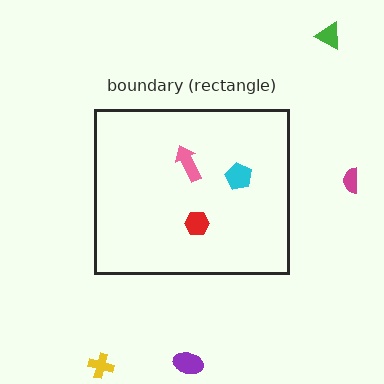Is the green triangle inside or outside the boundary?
Outside.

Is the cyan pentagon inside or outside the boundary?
Inside.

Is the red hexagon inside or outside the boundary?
Inside.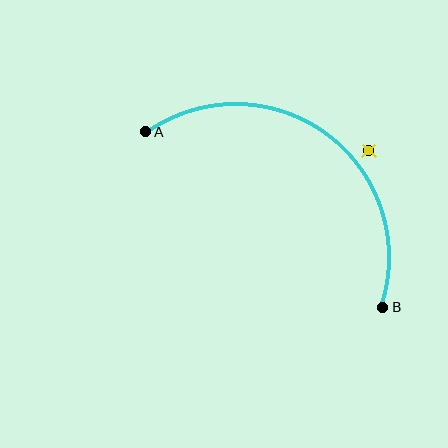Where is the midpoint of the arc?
The arc midpoint is the point on the curve farthest from the straight line joining A and B. It sits above and to the right of that line.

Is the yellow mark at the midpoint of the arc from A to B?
No — the yellow mark does not lie on the arc at all. It sits slightly outside the curve.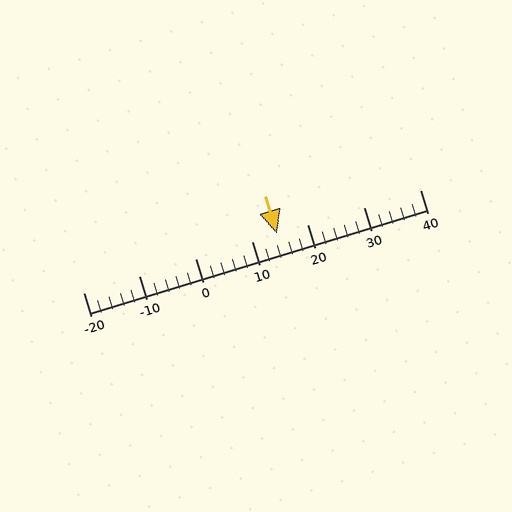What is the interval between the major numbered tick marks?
The major tick marks are spaced 10 units apart.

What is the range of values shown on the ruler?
The ruler shows values from -20 to 40.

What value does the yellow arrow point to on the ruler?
The yellow arrow points to approximately 14.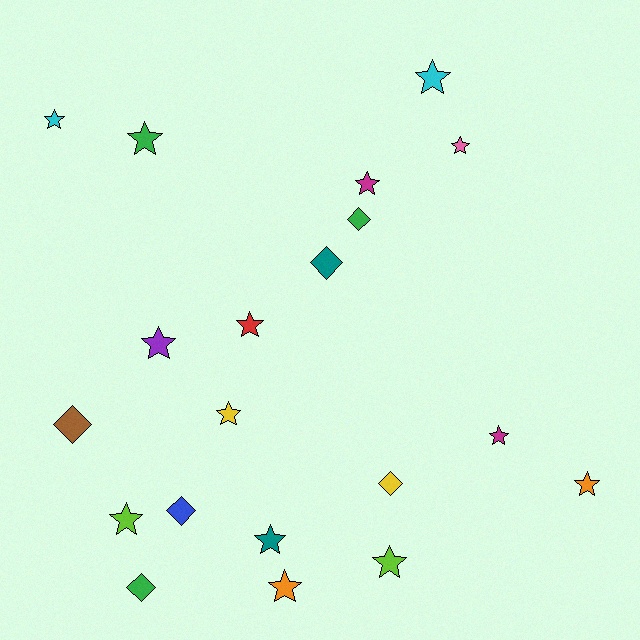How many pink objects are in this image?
There is 1 pink object.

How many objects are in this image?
There are 20 objects.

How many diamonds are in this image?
There are 6 diamonds.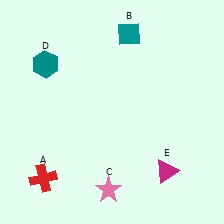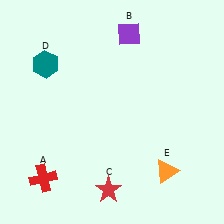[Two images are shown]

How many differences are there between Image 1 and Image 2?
There are 3 differences between the two images.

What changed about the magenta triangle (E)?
In Image 1, E is magenta. In Image 2, it changed to orange.